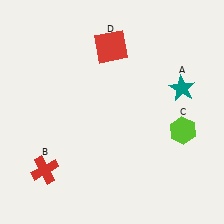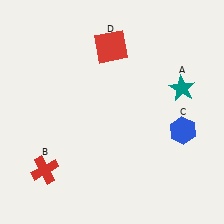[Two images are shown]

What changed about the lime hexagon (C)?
In Image 1, C is lime. In Image 2, it changed to blue.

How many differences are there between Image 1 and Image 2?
There is 1 difference between the two images.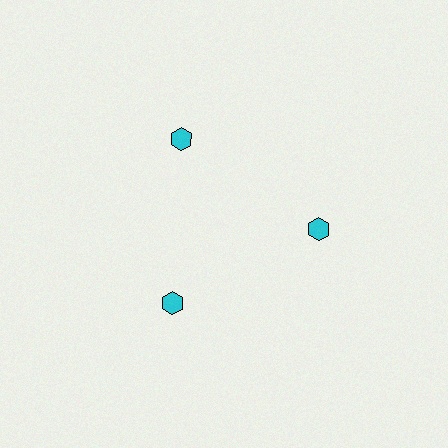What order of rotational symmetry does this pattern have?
This pattern has 3-fold rotational symmetry.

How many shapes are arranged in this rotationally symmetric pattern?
There are 3 shapes, arranged in 3 groups of 1.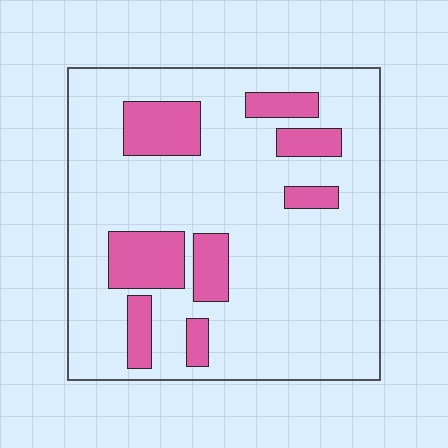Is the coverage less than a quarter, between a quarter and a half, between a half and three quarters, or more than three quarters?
Less than a quarter.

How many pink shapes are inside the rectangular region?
8.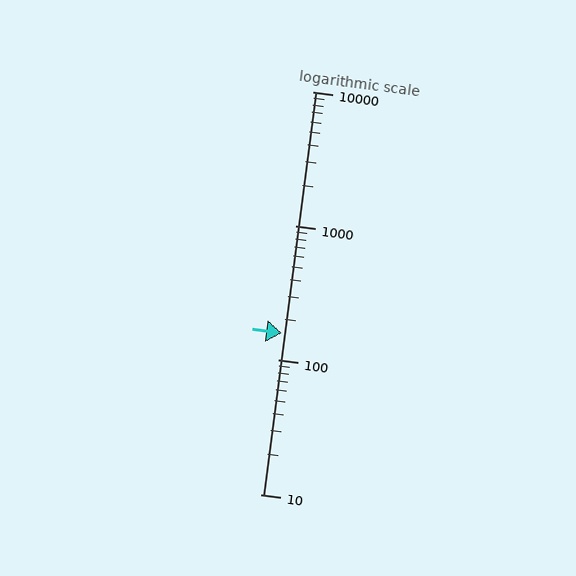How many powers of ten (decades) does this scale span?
The scale spans 3 decades, from 10 to 10000.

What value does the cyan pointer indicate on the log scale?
The pointer indicates approximately 160.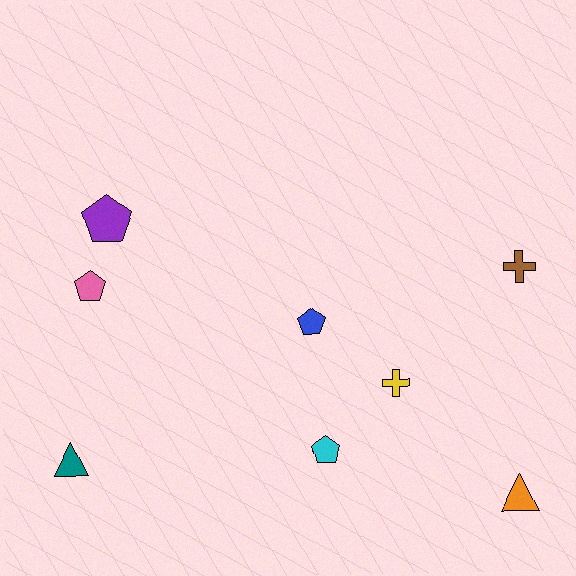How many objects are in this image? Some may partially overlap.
There are 8 objects.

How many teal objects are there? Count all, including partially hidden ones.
There is 1 teal object.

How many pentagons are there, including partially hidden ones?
There are 4 pentagons.